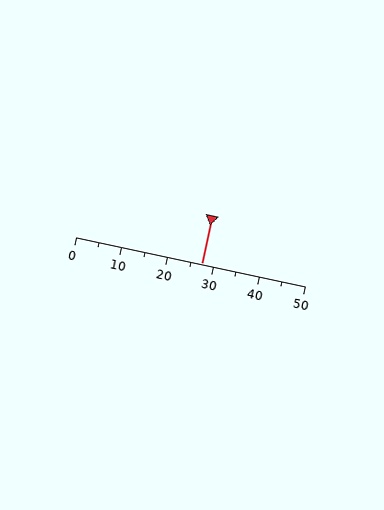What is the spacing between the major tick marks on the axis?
The major ticks are spaced 10 apart.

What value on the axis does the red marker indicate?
The marker indicates approximately 27.5.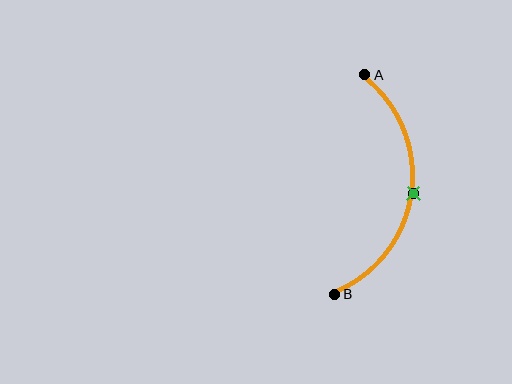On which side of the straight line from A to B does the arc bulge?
The arc bulges to the right of the straight line connecting A and B.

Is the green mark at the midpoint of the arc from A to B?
Yes. The green mark lies on the arc at equal arc-length from both A and B — it is the arc midpoint.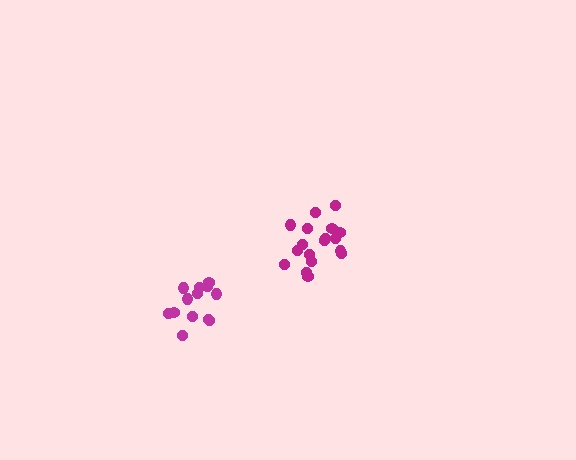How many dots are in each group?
Group 1: 18 dots, Group 2: 13 dots (31 total).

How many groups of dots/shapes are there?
There are 2 groups.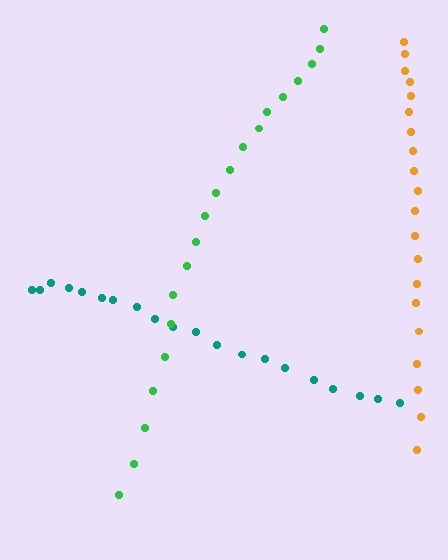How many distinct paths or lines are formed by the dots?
There are 3 distinct paths.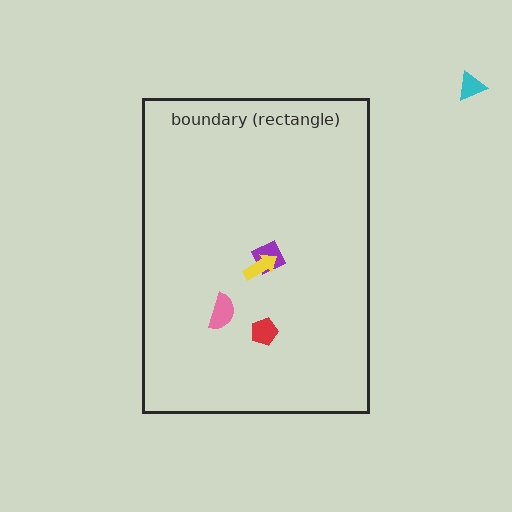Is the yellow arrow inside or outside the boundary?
Inside.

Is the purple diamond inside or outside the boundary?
Inside.